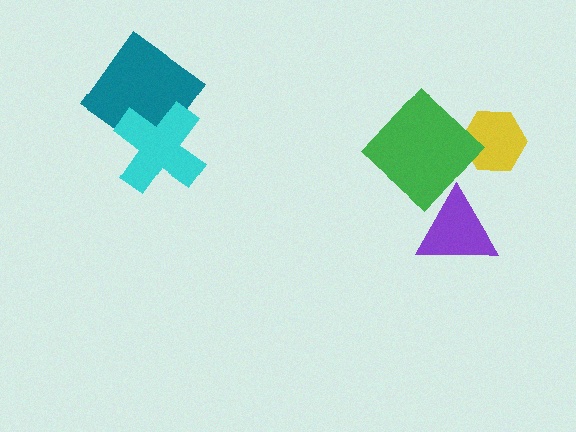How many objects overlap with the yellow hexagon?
0 objects overlap with the yellow hexagon.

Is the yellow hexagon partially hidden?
No, no other shape covers it.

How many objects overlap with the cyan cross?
1 object overlaps with the cyan cross.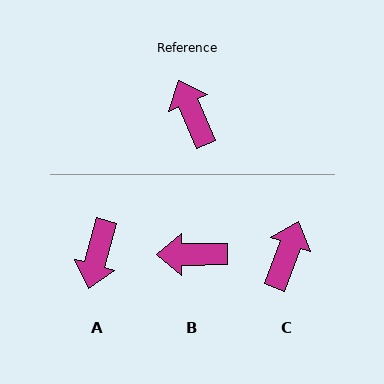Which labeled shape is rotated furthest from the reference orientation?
A, about 142 degrees away.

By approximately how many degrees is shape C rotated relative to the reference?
Approximately 44 degrees clockwise.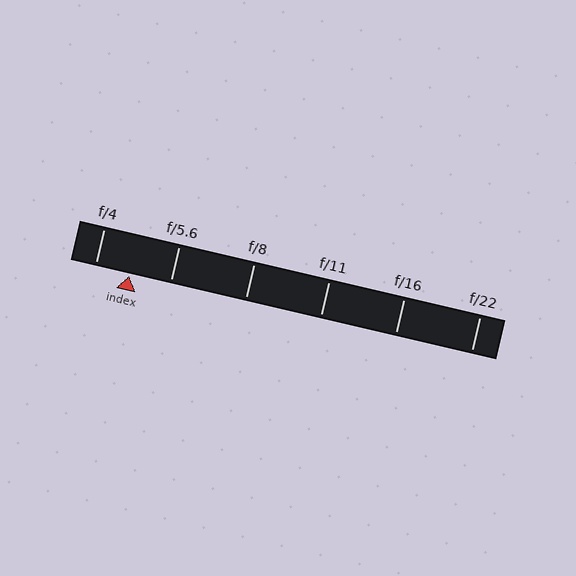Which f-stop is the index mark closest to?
The index mark is closest to f/4.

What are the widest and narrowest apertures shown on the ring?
The widest aperture shown is f/4 and the narrowest is f/22.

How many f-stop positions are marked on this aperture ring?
There are 6 f-stop positions marked.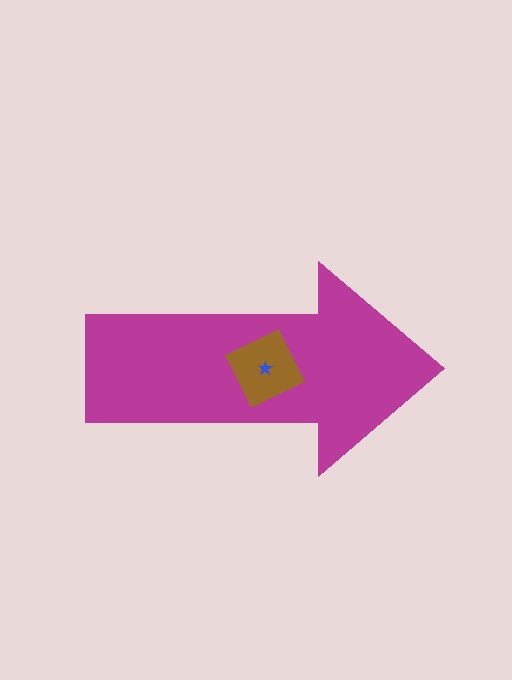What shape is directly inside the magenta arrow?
The brown square.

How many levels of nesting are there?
3.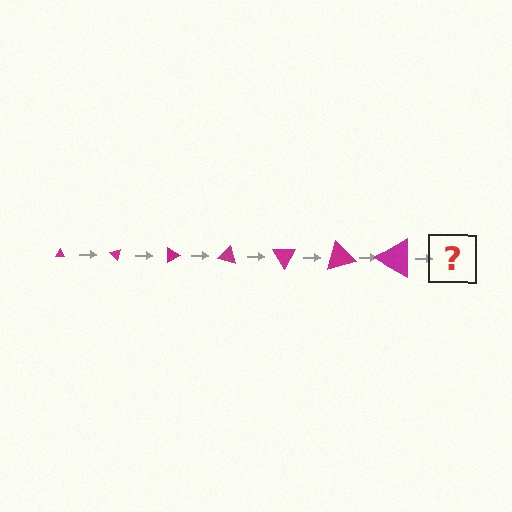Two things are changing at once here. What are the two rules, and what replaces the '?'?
The two rules are that the triangle grows larger each step and it rotates 45 degrees each step. The '?' should be a triangle, larger than the previous one and rotated 315 degrees from the start.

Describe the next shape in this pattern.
It should be a triangle, larger than the previous one and rotated 315 degrees from the start.